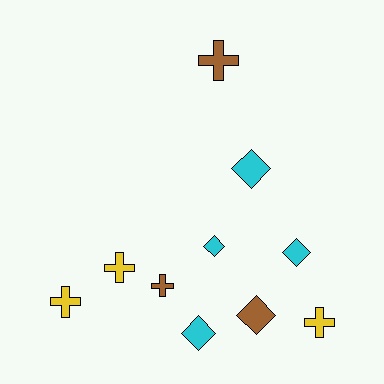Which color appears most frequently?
Cyan, with 4 objects.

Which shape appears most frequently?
Cross, with 5 objects.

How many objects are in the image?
There are 10 objects.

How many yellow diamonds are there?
There are no yellow diamonds.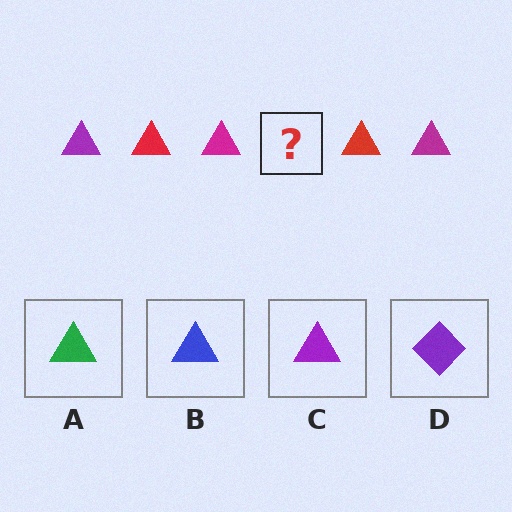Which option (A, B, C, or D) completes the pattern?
C.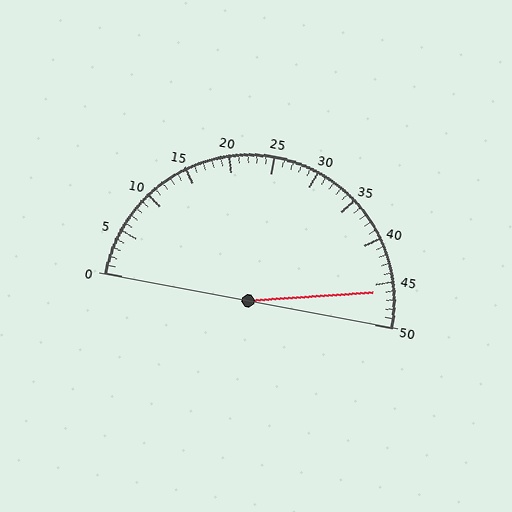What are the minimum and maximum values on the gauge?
The gauge ranges from 0 to 50.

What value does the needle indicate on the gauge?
The needle indicates approximately 46.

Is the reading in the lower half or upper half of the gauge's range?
The reading is in the upper half of the range (0 to 50).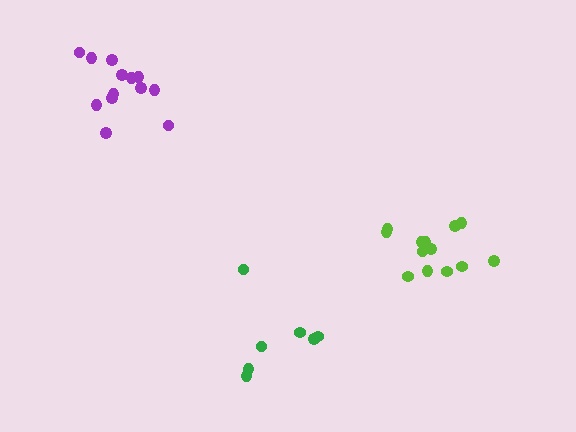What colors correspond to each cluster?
The clusters are colored: green, lime, purple.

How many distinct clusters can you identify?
There are 3 distinct clusters.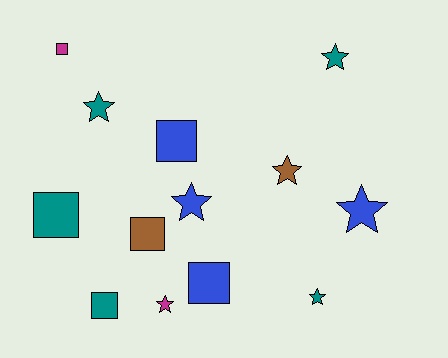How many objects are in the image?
There are 13 objects.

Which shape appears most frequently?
Star, with 7 objects.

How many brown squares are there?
There is 1 brown square.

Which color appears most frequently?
Teal, with 5 objects.